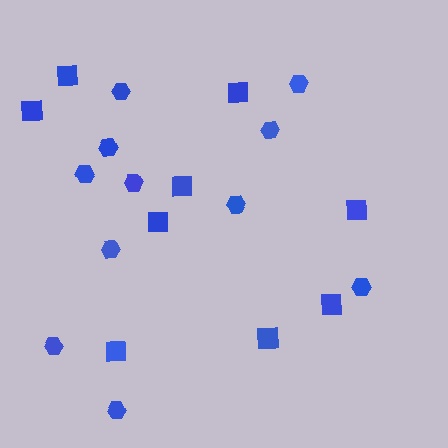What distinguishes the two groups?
There are 2 groups: one group of hexagons (11) and one group of squares (9).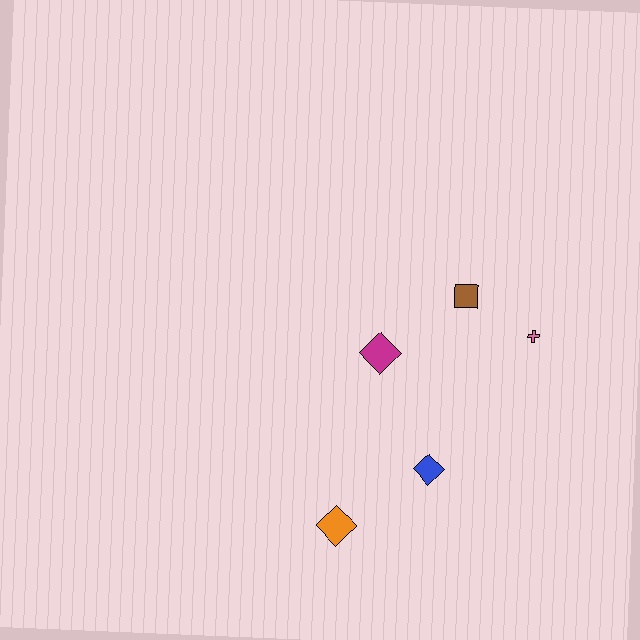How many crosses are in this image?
There is 1 cross.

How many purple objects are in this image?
There are no purple objects.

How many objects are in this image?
There are 5 objects.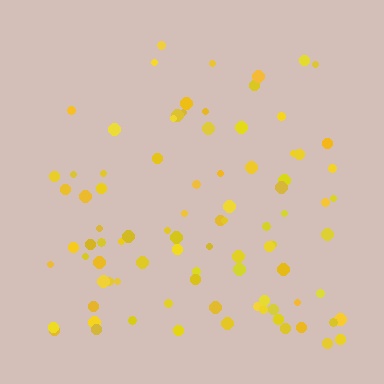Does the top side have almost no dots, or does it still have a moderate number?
Still a moderate number, just noticeably fewer than the bottom.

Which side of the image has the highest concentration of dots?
The bottom.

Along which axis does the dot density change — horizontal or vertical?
Vertical.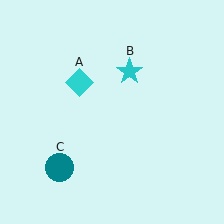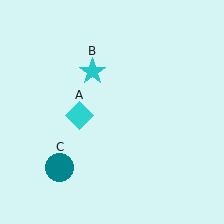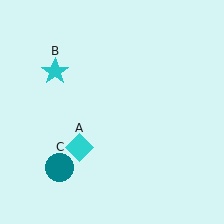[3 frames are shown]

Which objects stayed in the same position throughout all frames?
Teal circle (object C) remained stationary.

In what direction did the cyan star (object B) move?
The cyan star (object B) moved left.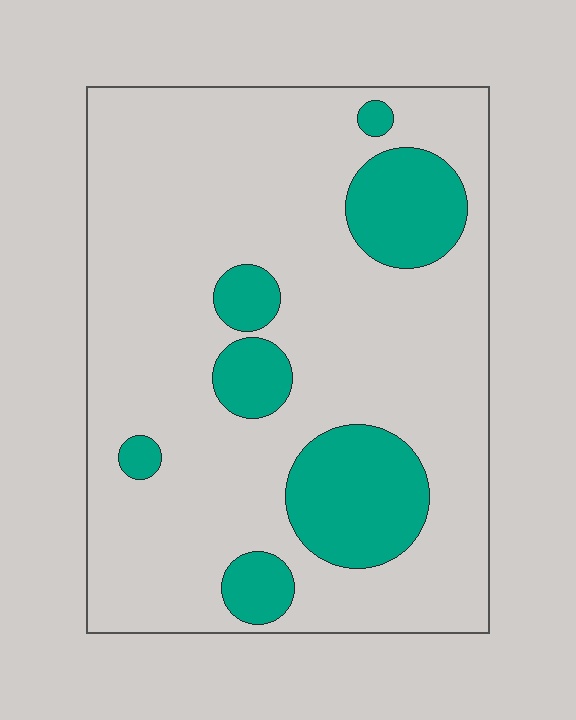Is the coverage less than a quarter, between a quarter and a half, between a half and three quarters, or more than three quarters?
Less than a quarter.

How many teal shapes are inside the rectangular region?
7.